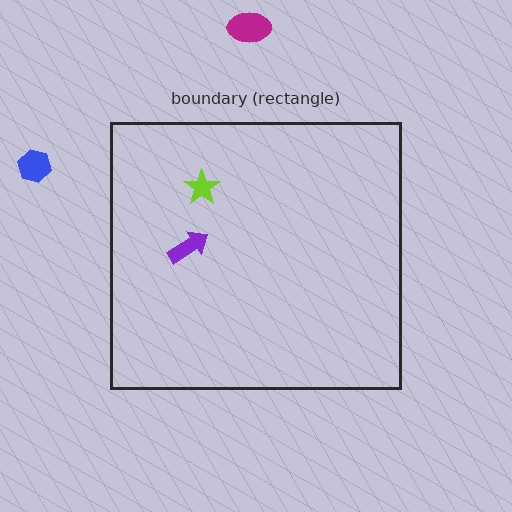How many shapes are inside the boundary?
2 inside, 2 outside.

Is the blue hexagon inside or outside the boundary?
Outside.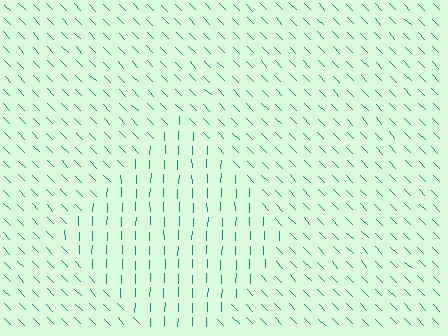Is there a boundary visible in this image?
Yes, there is a texture boundary formed by a change in line orientation.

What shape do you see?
I see a diamond.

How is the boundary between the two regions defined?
The boundary is defined purely by a change in line orientation (approximately 45 degrees difference). All lines are the same color and thickness.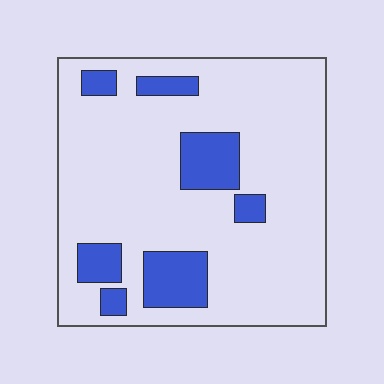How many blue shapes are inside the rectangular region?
7.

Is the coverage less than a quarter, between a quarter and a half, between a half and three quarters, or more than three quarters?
Less than a quarter.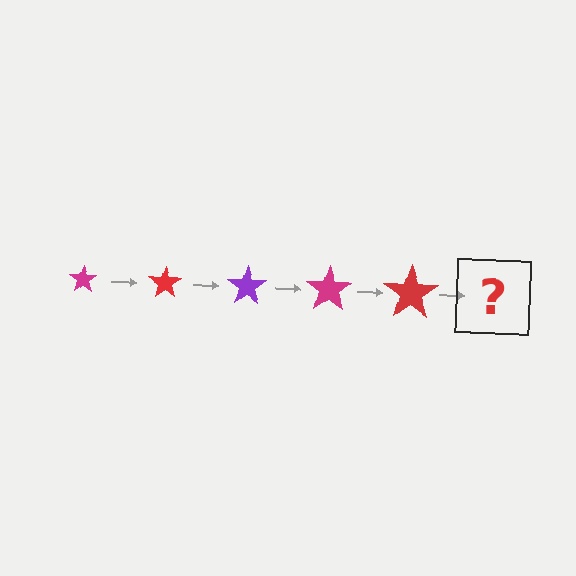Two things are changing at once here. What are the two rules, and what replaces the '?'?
The two rules are that the star grows larger each step and the color cycles through magenta, red, and purple. The '?' should be a purple star, larger than the previous one.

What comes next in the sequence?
The next element should be a purple star, larger than the previous one.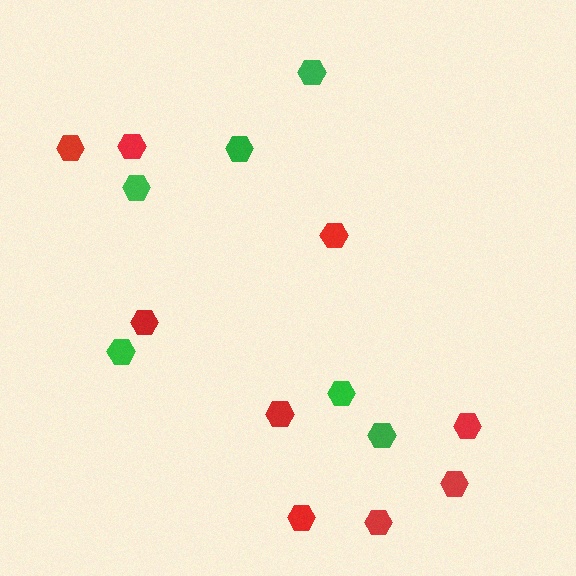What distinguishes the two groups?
There are 2 groups: one group of green hexagons (6) and one group of red hexagons (9).